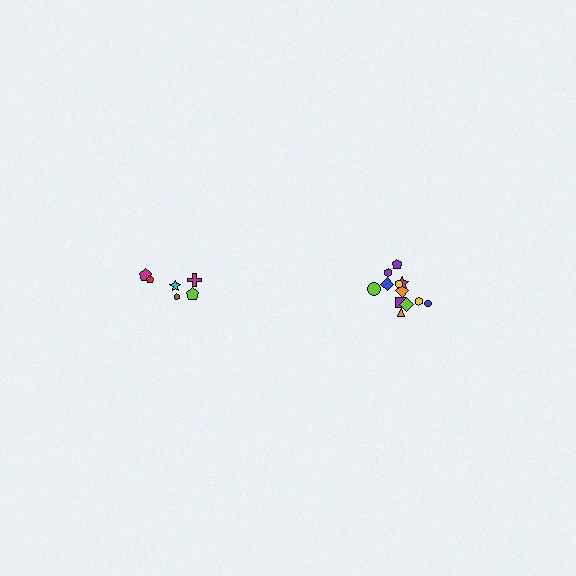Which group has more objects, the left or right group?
The right group.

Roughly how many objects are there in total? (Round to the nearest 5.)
Roughly 20 objects in total.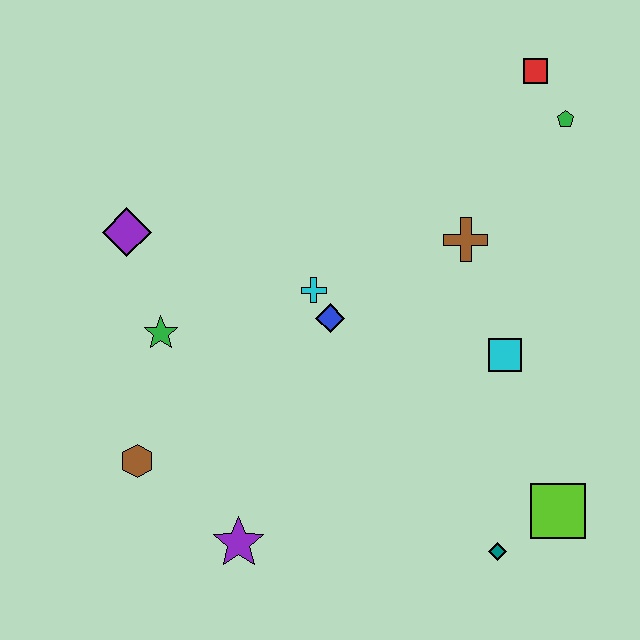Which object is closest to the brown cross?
The cyan square is closest to the brown cross.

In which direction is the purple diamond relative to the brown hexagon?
The purple diamond is above the brown hexagon.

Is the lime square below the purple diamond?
Yes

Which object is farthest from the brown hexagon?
The red square is farthest from the brown hexagon.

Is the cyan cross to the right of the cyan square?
No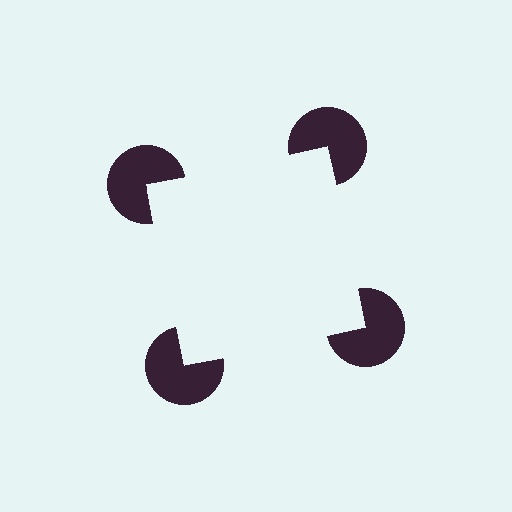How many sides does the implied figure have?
4 sides.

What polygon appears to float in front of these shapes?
An illusory square — its edges are inferred from the aligned wedge cuts in the pac-man discs, not physically drawn.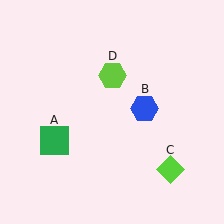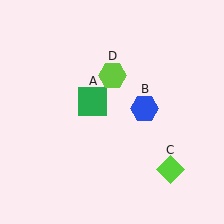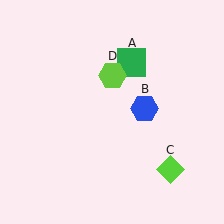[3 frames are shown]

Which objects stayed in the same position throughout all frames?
Blue hexagon (object B) and lime diamond (object C) and lime hexagon (object D) remained stationary.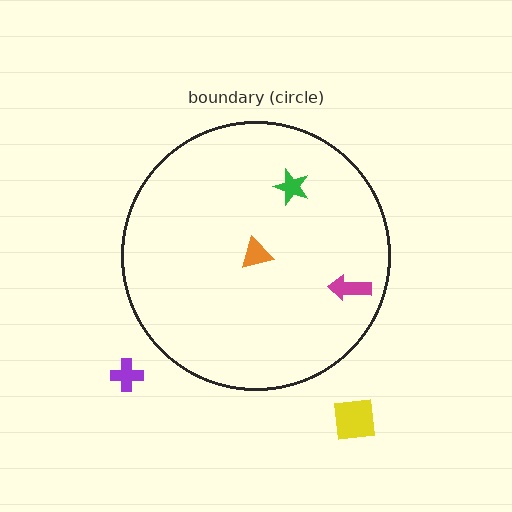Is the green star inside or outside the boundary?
Inside.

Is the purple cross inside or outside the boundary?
Outside.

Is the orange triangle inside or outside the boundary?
Inside.